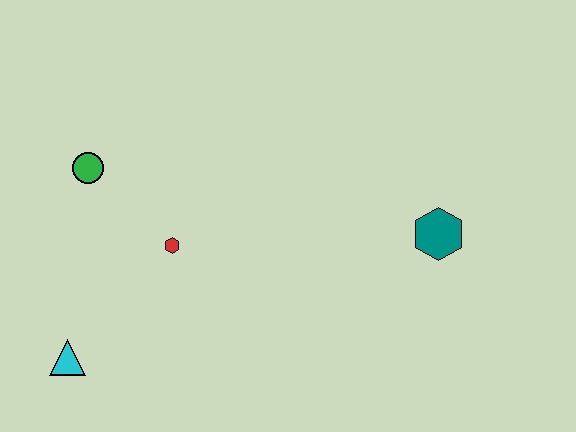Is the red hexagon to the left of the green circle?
No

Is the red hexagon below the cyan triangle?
No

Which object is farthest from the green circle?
The teal hexagon is farthest from the green circle.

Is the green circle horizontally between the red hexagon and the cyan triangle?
Yes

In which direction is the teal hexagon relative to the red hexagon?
The teal hexagon is to the right of the red hexagon.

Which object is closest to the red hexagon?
The green circle is closest to the red hexagon.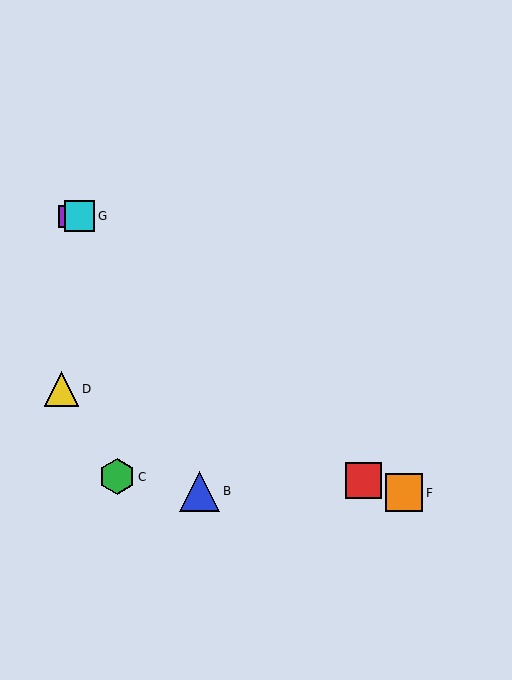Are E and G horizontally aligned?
Yes, both are at y≈216.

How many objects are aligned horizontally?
2 objects (E, G) are aligned horizontally.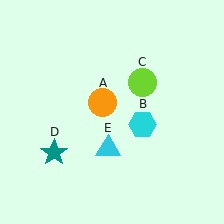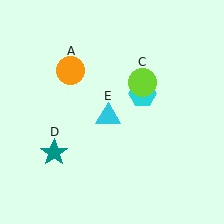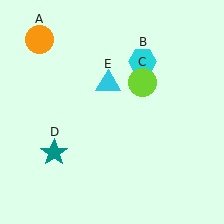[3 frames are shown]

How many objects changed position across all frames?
3 objects changed position: orange circle (object A), cyan hexagon (object B), cyan triangle (object E).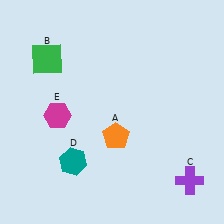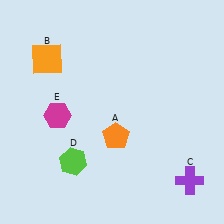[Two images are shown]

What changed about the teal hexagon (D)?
In Image 1, D is teal. In Image 2, it changed to lime.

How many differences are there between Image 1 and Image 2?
There are 2 differences between the two images.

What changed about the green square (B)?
In Image 1, B is green. In Image 2, it changed to orange.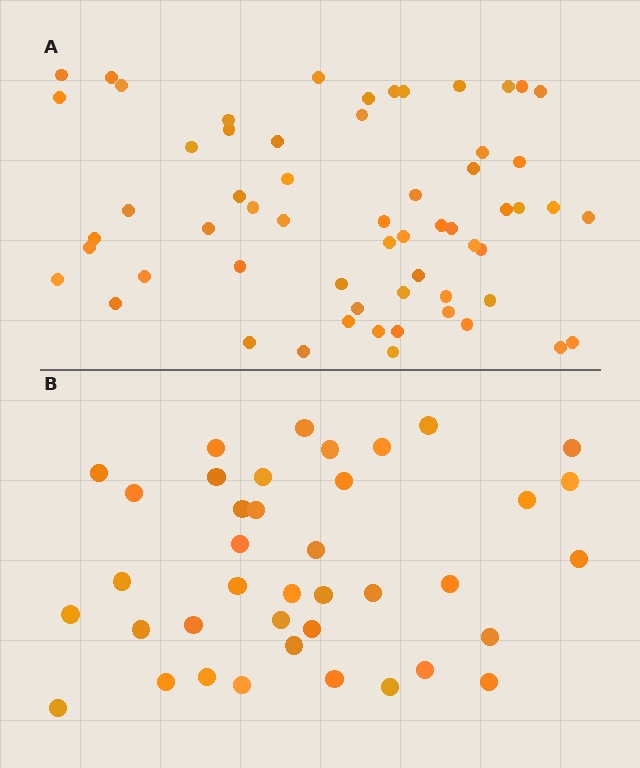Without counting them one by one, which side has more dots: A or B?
Region A (the top region) has more dots.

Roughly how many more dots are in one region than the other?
Region A has approximately 20 more dots than region B.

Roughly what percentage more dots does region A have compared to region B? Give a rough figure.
About 55% more.